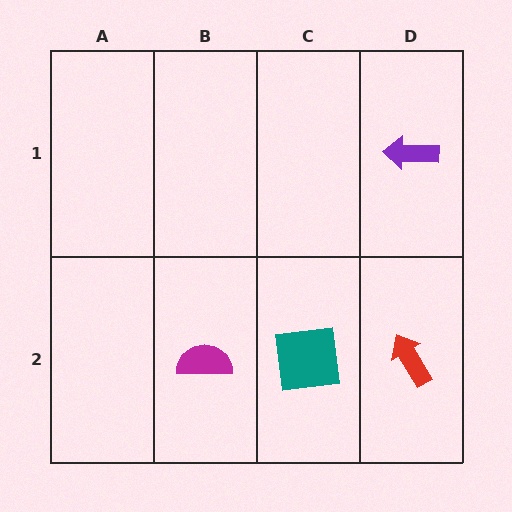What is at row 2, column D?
A red arrow.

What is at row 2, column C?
A teal square.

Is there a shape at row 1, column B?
No, that cell is empty.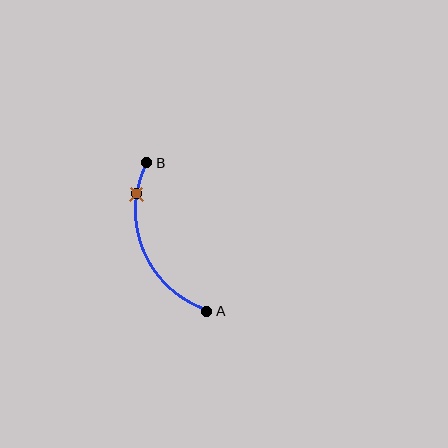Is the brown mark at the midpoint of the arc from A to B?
No. The brown mark lies on the arc but is closer to endpoint B. The arc midpoint would be at the point on the curve equidistant along the arc from both A and B.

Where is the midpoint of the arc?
The arc midpoint is the point on the curve farthest from the straight line joining A and B. It sits to the left of that line.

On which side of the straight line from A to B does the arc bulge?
The arc bulges to the left of the straight line connecting A and B.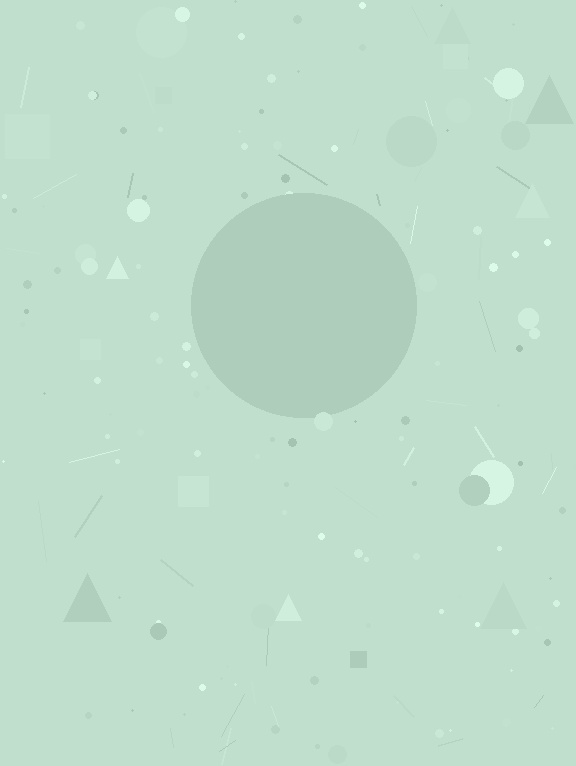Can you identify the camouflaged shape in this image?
The camouflaged shape is a circle.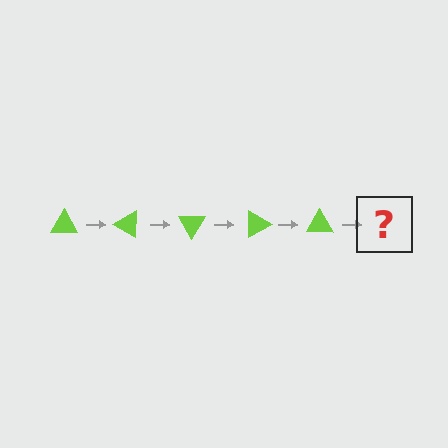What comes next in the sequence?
The next element should be a lime triangle rotated 150 degrees.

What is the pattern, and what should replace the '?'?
The pattern is that the triangle rotates 30 degrees each step. The '?' should be a lime triangle rotated 150 degrees.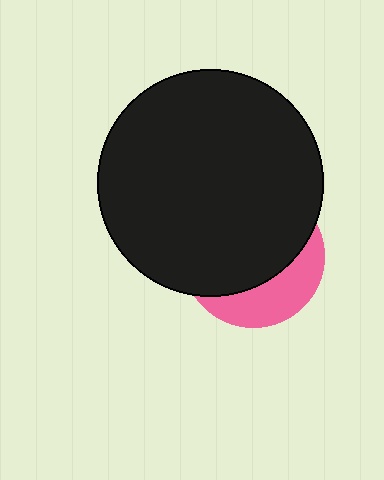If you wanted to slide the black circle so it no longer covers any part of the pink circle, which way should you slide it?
Slide it up — that is the most direct way to separate the two shapes.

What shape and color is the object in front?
The object in front is a black circle.